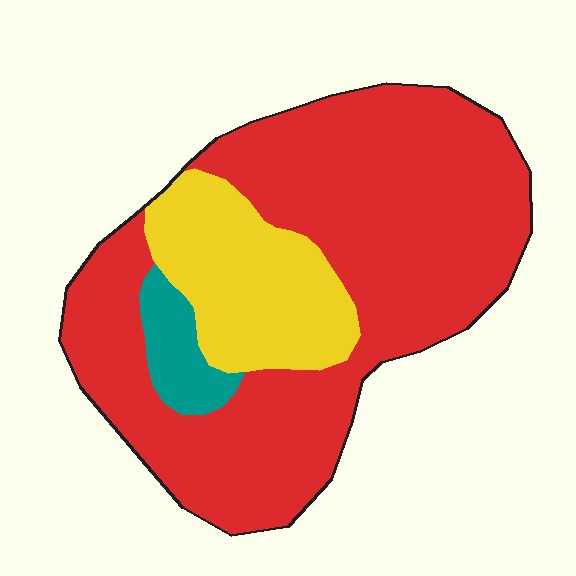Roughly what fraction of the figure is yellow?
Yellow takes up about one fifth (1/5) of the figure.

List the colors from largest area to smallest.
From largest to smallest: red, yellow, teal.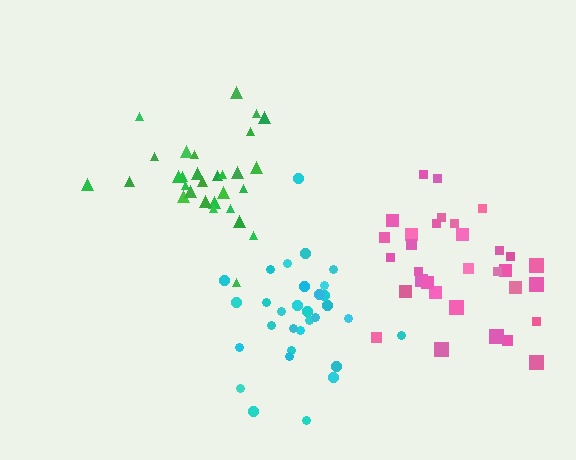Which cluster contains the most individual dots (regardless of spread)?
Pink (32).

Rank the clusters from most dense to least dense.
green, cyan, pink.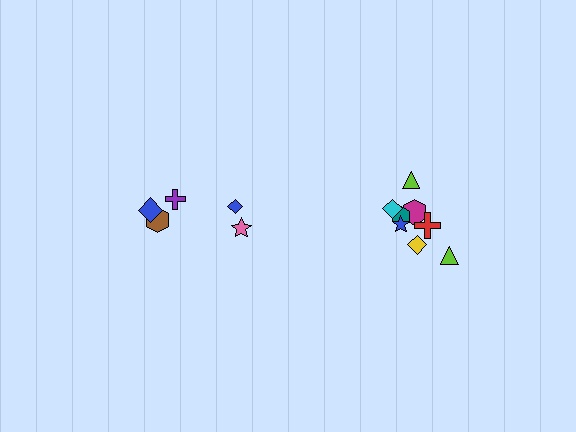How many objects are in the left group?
There are 5 objects.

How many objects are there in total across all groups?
There are 13 objects.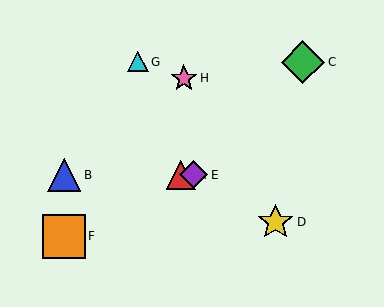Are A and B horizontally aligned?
Yes, both are at y≈175.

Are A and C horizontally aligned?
No, A is at y≈175 and C is at y≈62.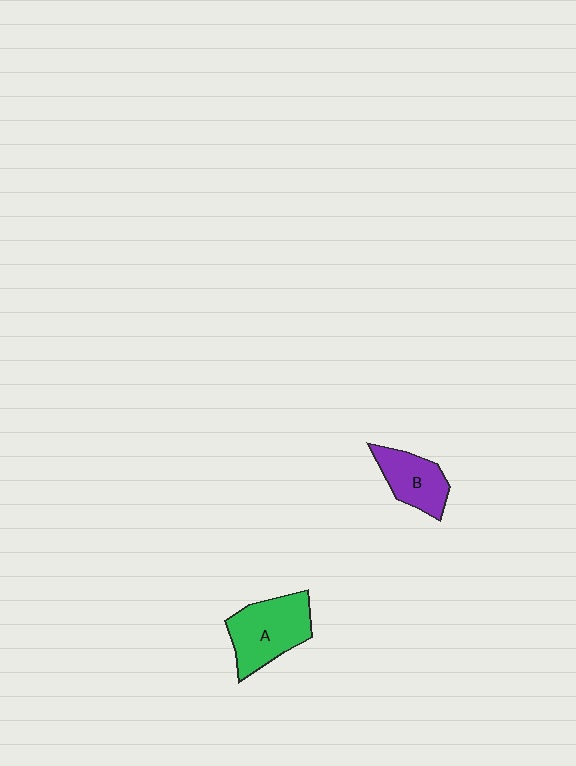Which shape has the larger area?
Shape A (green).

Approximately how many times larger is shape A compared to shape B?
Approximately 1.5 times.